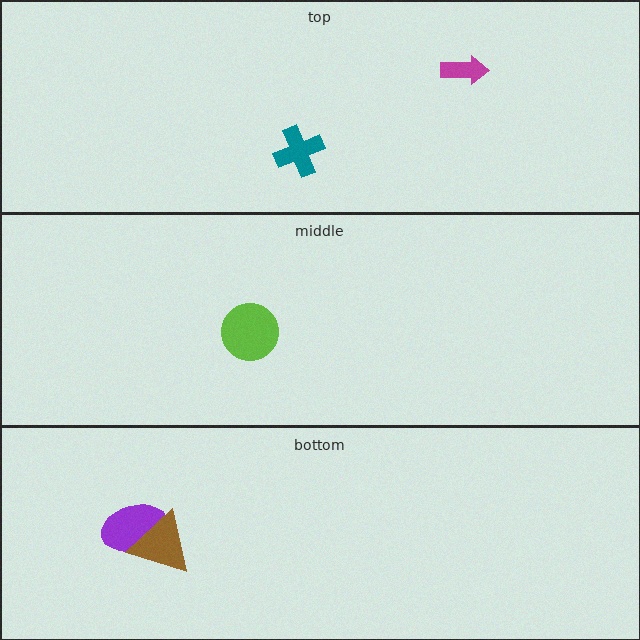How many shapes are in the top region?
2.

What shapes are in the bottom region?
The purple ellipse, the brown triangle.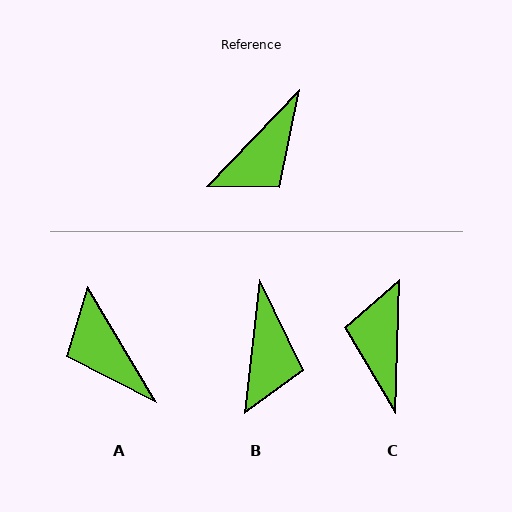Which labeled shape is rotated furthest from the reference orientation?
C, about 138 degrees away.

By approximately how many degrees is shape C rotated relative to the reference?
Approximately 138 degrees clockwise.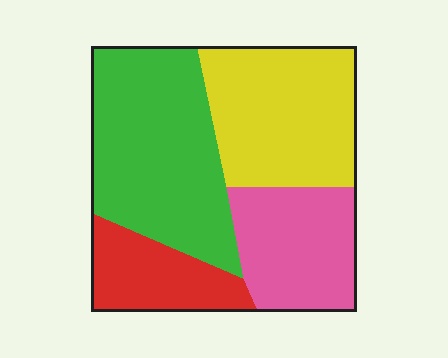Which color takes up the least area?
Red, at roughly 15%.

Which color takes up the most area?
Green, at roughly 35%.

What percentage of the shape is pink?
Pink covers around 20% of the shape.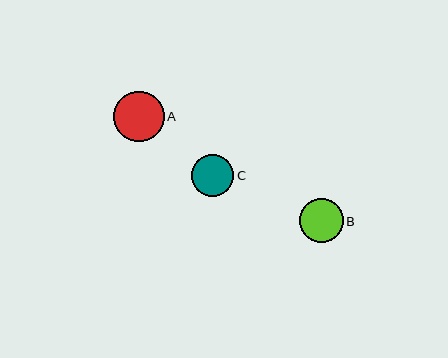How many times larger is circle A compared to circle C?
Circle A is approximately 1.2 times the size of circle C.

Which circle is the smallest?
Circle C is the smallest with a size of approximately 42 pixels.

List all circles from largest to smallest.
From largest to smallest: A, B, C.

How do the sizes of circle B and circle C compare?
Circle B and circle C are approximately the same size.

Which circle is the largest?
Circle A is the largest with a size of approximately 51 pixels.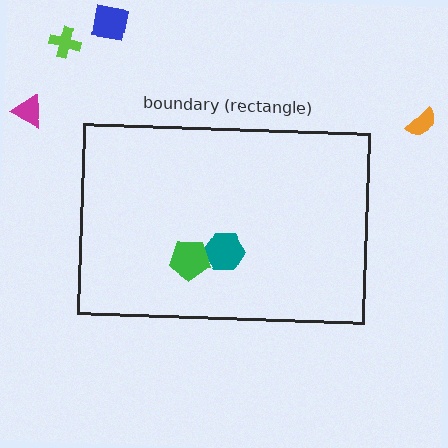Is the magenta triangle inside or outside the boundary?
Outside.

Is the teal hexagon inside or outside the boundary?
Inside.